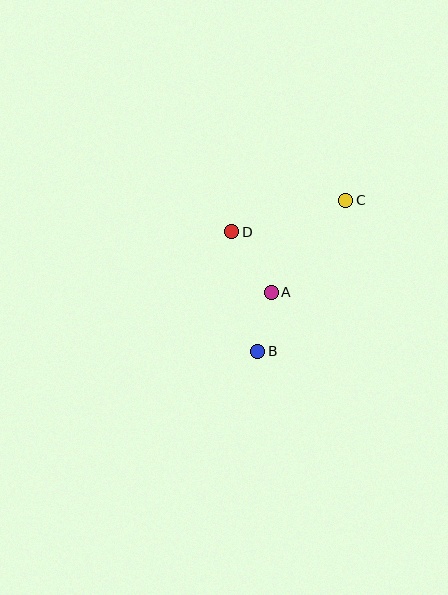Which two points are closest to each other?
Points A and B are closest to each other.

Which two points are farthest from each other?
Points B and C are farthest from each other.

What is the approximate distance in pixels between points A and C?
The distance between A and C is approximately 118 pixels.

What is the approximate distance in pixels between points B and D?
The distance between B and D is approximately 122 pixels.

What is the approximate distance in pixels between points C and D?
The distance between C and D is approximately 118 pixels.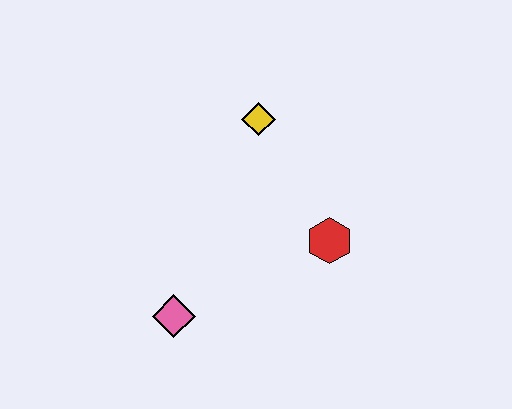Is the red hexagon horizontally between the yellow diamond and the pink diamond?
No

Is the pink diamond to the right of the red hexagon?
No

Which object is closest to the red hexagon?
The yellow diamond is closest to the red hexagon.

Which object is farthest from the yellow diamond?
The pink diamond is farthest from the yellow diamond.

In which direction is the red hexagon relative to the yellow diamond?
The red hexagon is below the yellow diamond.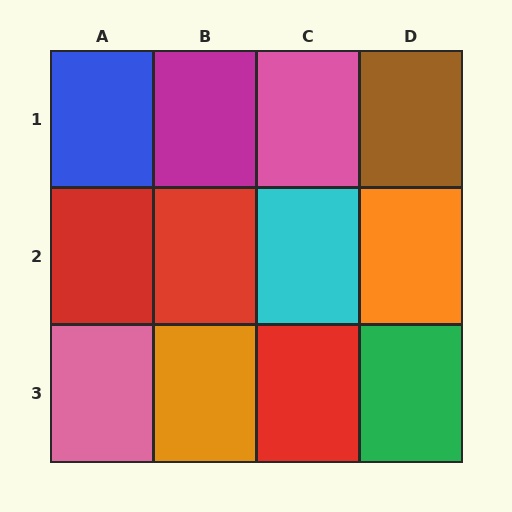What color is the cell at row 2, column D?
Orange.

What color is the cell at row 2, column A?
Red.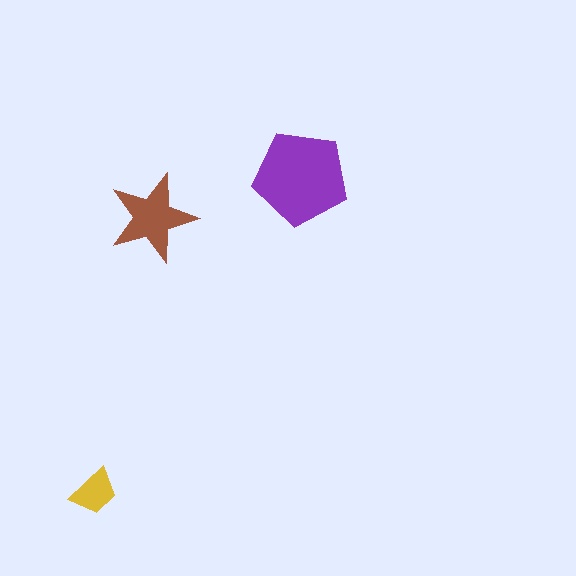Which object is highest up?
The purple pentagon is topmost.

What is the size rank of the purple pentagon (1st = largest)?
1st.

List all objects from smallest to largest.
The yellow trapezoid, the brown star, the purple pentagon.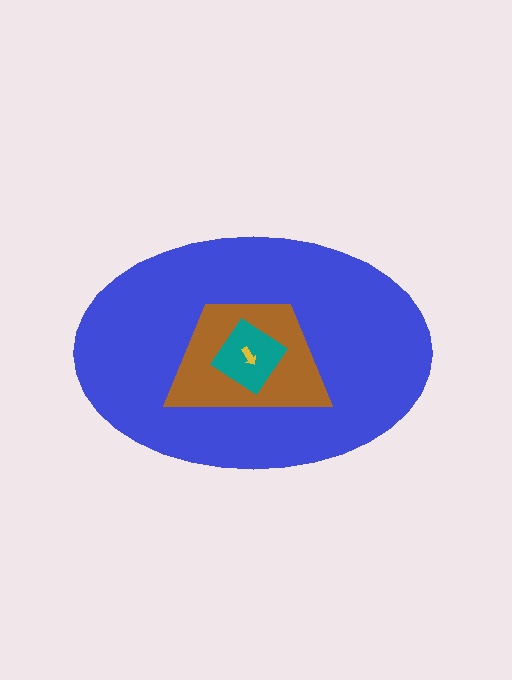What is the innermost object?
The yellow arrow.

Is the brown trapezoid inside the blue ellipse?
Yes.